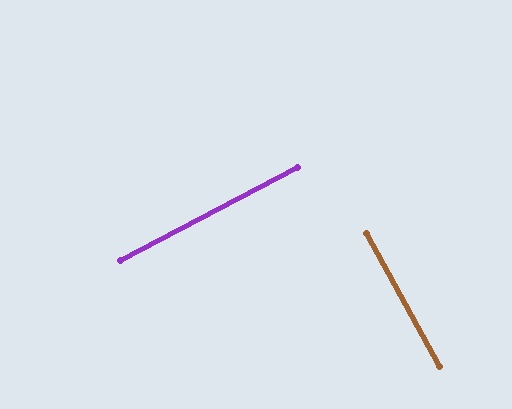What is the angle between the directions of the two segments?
Approximately 89 degrees.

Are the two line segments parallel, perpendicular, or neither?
Perpendicular — they meet at approximately 89°.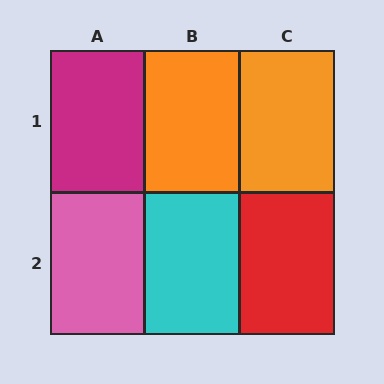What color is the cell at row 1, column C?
Orange.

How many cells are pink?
1 cell is pink.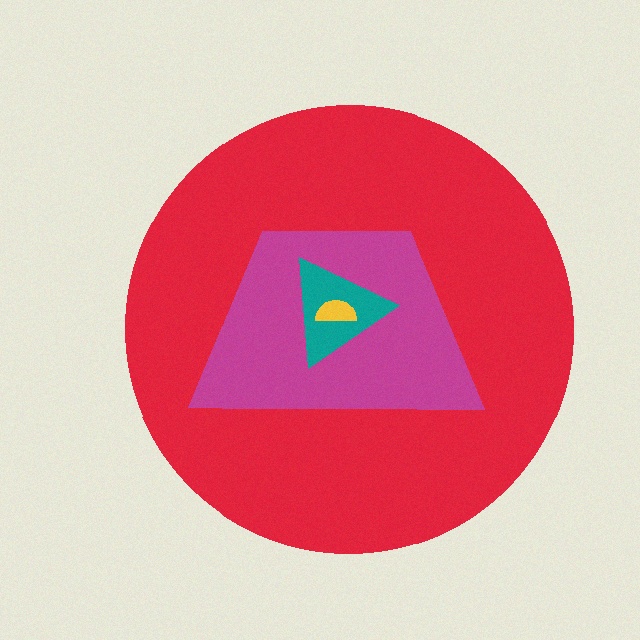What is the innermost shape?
The yellow semicircle.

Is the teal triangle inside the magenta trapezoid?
Yes.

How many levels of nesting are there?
4.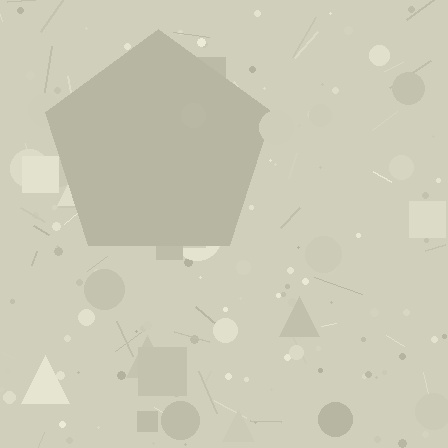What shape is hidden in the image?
A pentagon is hidden in the image.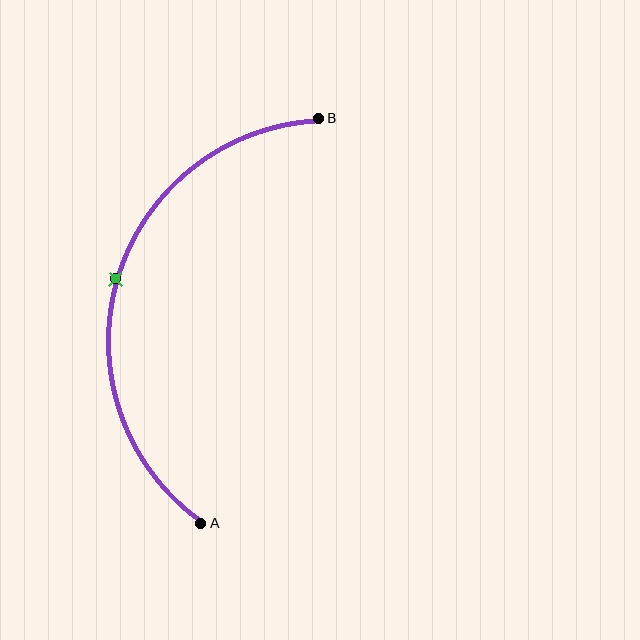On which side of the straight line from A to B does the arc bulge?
The arc bulges to the left of the straight line connecting A and B.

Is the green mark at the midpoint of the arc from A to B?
Yes. The green mark lies on the arc at equal arc-length from both A and B — it is the arc midpoint.